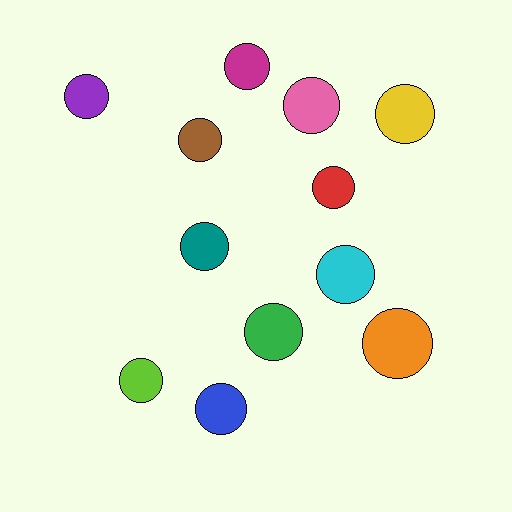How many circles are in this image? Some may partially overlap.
There are 12 circles.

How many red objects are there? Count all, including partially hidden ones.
There is 1 red object.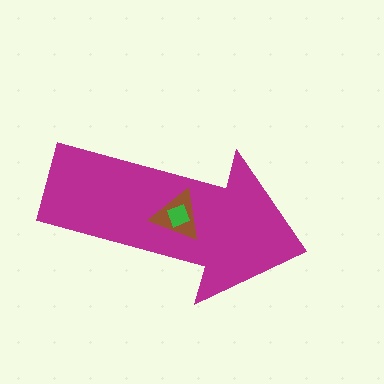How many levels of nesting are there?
3.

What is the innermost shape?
The green diamond.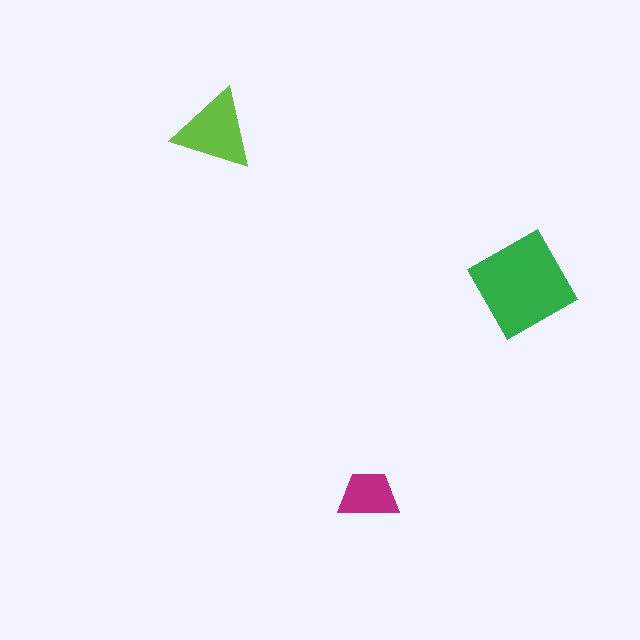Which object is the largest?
The green square.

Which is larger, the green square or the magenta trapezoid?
The green square.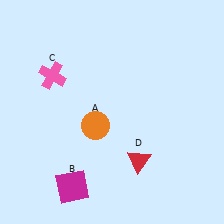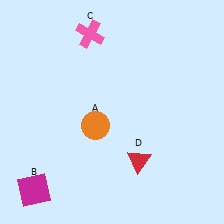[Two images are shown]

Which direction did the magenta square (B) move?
The magenta square (B) moved left.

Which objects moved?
The objects that moved are: the magenta square (B), the pink cross (C).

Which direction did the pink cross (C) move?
The pink cross (C) moved up.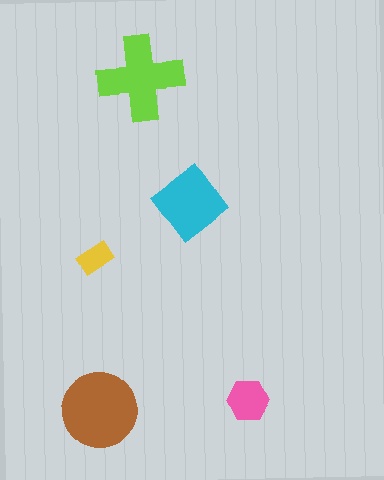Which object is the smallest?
The yellow rectangle.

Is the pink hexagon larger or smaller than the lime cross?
Smaller.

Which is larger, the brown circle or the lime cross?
The brown circle.